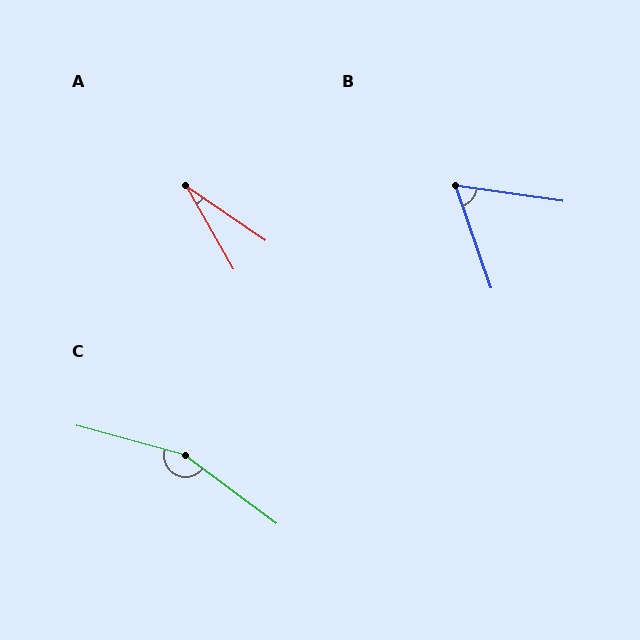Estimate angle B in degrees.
Approximately 63 degrees.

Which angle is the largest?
C, at approximately 159 degrees.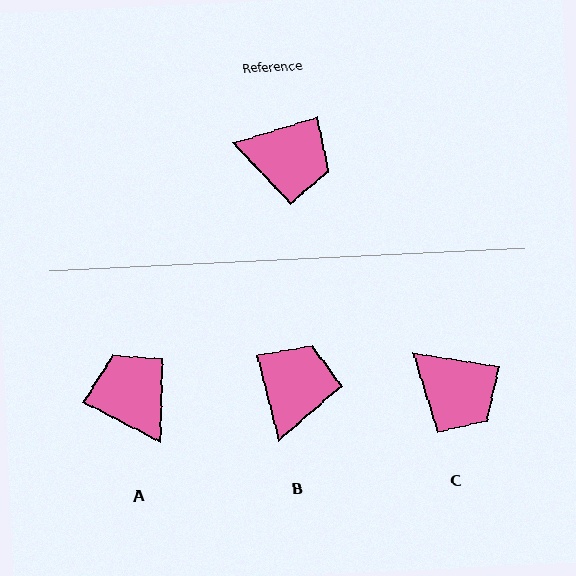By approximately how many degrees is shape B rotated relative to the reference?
Approximately 87 degrees counter-clockwise.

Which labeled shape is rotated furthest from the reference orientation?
A, about 136 degrees away.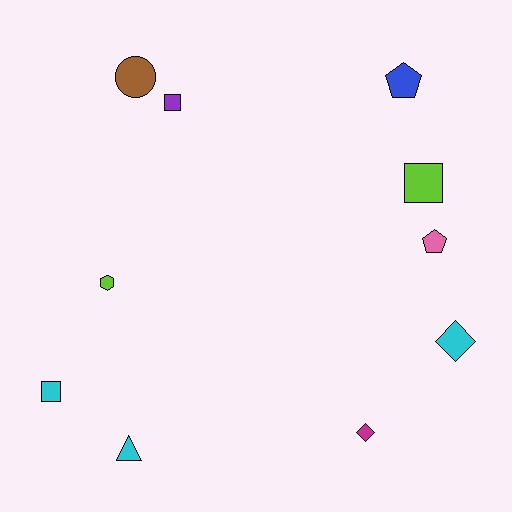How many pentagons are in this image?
There are 2 pentagons.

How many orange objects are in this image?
There are no orange objects.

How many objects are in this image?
There are 10 objects.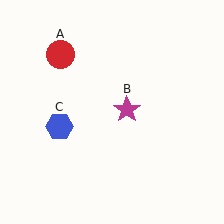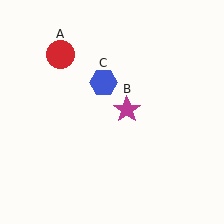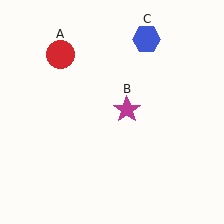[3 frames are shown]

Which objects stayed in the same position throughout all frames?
Red circle (object A) and magenta star (object B) remained stationary.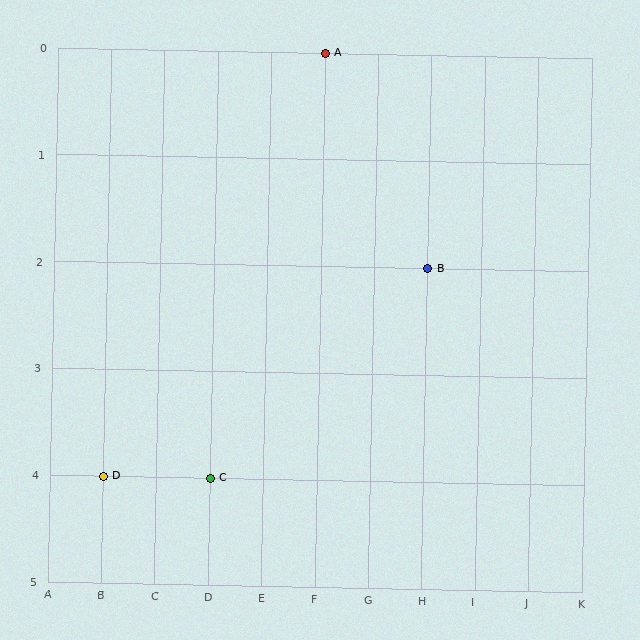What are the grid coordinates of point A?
Point A is at grid coordinates (F, 0).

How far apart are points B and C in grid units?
Points B and C are 4 columns and 2 rows apart (about 4.5 grid units diagonally).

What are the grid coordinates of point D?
Point D is at grid coordinates (B, 4).